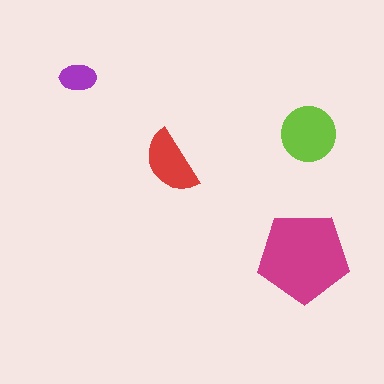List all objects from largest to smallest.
The magenta pentagon, the lime circle, the red semicircle, the purple ellipse.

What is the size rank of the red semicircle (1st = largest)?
3rd.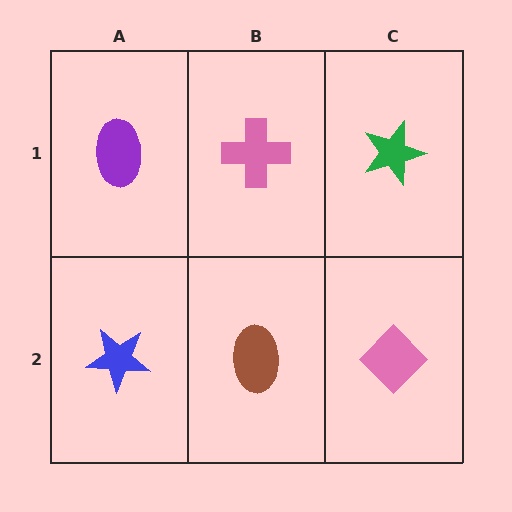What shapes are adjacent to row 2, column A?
A purple ellipse (row 1, column A), a brown ellipse (row 2, column B).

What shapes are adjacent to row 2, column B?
A pink cross (row 1, column B), a blue star (row 2, column A), a pink diamond (row 2, column C).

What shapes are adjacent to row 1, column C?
A pink diamond (row 2, column C), a pink cross (row 1, column B).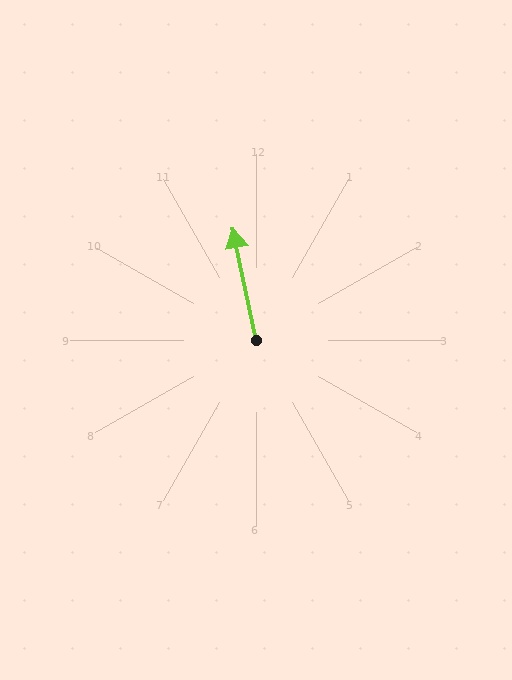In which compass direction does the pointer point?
North.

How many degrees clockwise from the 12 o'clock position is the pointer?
Approximately 348 degrees.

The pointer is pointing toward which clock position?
Roughly 12 o'clock.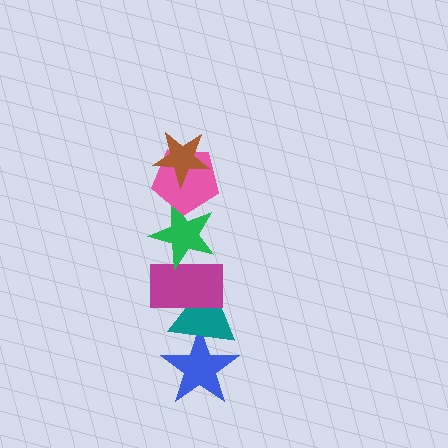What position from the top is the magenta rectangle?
The magenta rectangle is 4th from the top.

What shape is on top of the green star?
The pink pentagon is on top of the green star.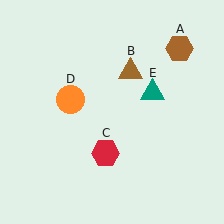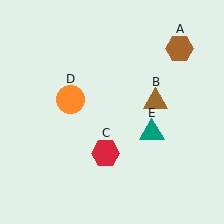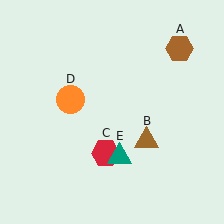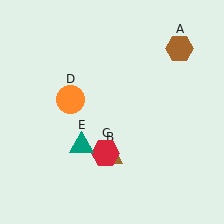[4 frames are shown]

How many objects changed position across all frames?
2 objects changed position: brown triangle (object B), teal triangle (object E).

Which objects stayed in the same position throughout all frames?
Brown hexagon (object A) and red hexagon (object C) and orange circle (object D) remained stationary.